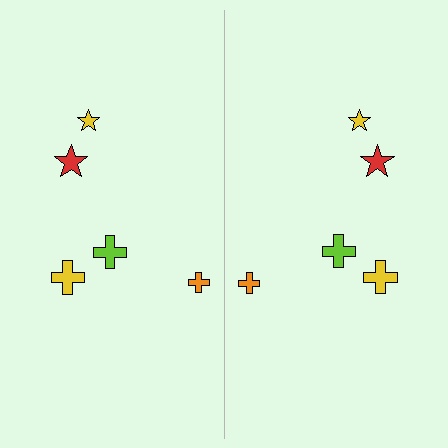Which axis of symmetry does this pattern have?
The pattern has a vertical axis of symmetry running through the center of the image.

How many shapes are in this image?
There are 10 shapes in this image.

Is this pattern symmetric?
Yes, this pattern has bilateral (reflection) symmetry.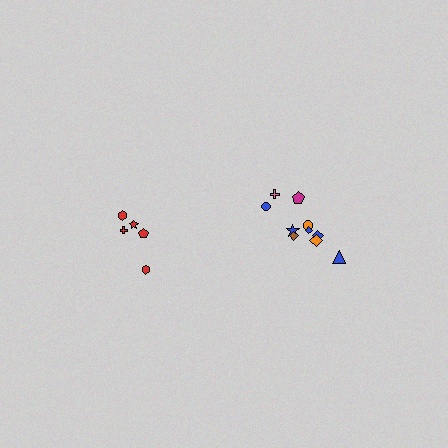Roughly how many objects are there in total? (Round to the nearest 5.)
Roughly 15 objects in total.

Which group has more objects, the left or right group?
The right group.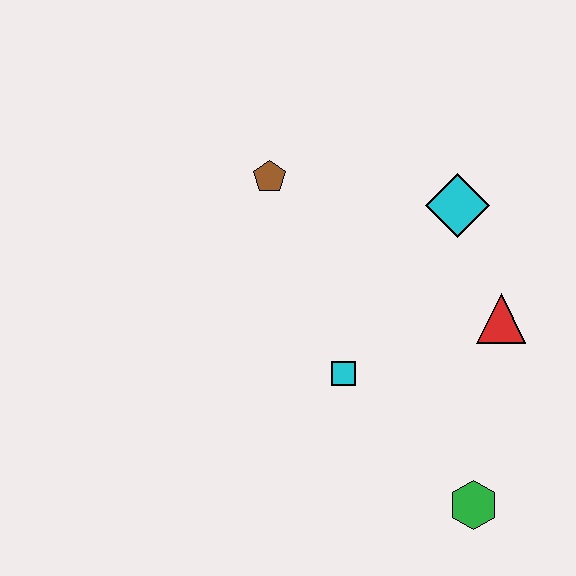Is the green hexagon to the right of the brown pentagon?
Yes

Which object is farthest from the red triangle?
The brown pentagon is farthest from the red triangle.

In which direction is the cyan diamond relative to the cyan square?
The cyan diamond is above the cyan square.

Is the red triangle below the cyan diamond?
Yes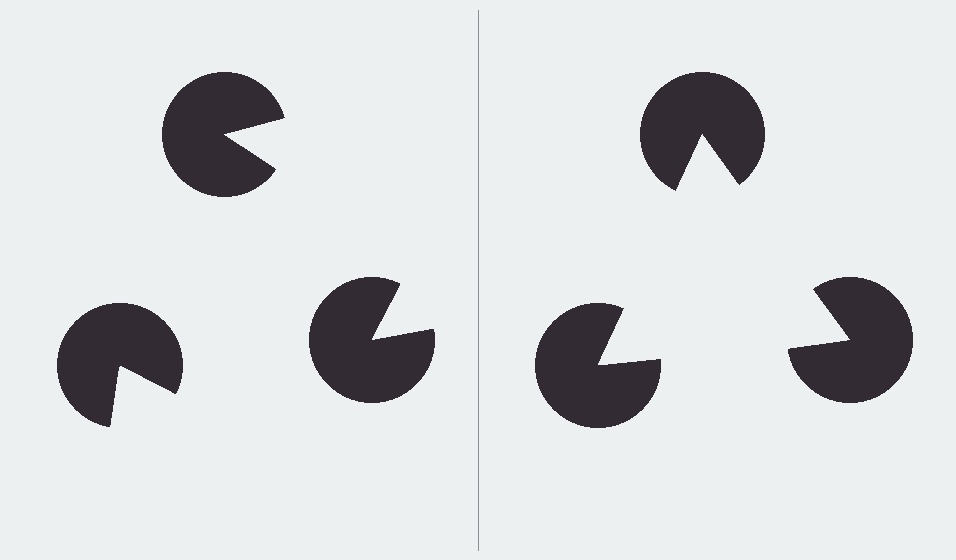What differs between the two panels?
The pac-man discs are positioned identically on both sides; only the wedge orientations differ. On the right they align to a triangle; on the left they are misaligned.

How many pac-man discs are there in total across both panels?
6 — 3 on each side.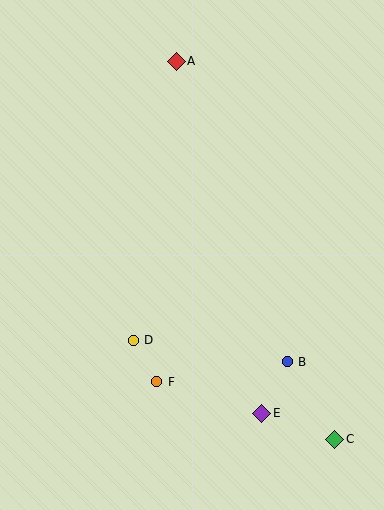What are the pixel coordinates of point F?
Point F is at (157, 382).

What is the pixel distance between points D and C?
The distance between D and C is 224 pixels.